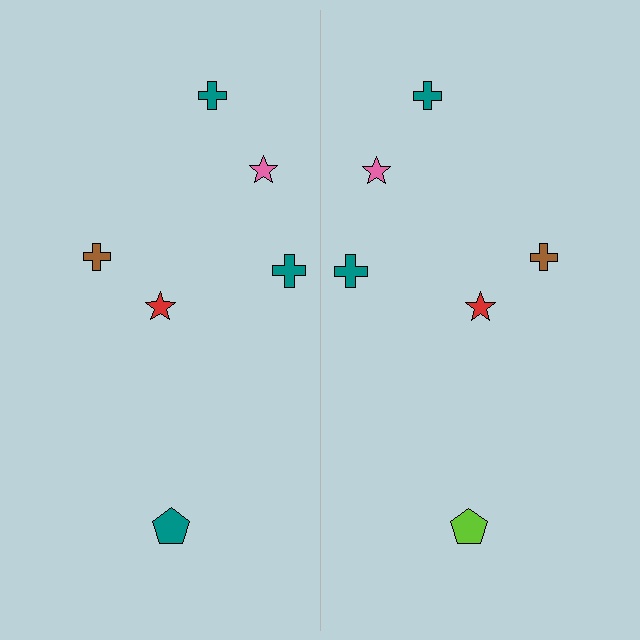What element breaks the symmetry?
The lime pentagon on the right side breaks the symmetry — its mirror counterpart is teal.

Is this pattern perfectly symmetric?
No, the pattern is not perfectly symmetric. The lime pentagon on the right side breaks the symmetry — its mirror counterpart is teal.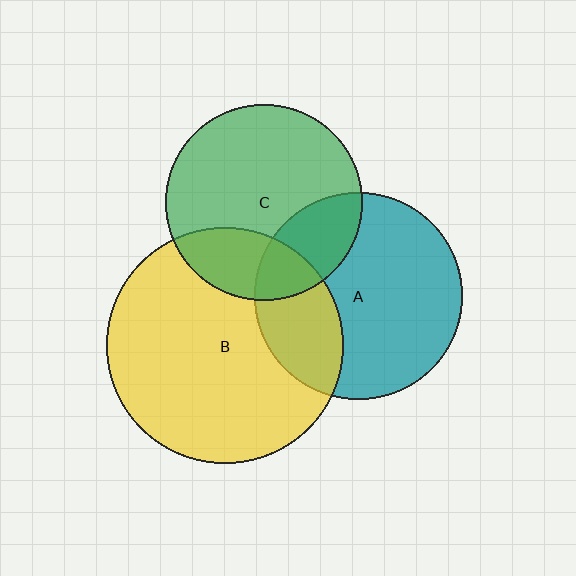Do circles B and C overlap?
Yes.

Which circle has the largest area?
Circle B (yellow).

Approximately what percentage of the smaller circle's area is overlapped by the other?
Approximately 25%.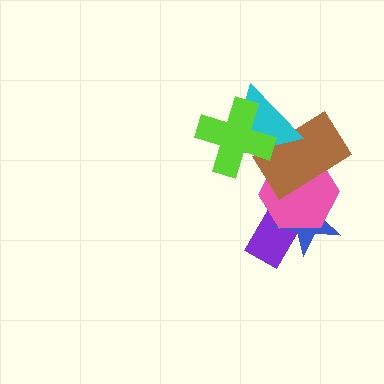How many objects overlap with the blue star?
3 objects overlap with the blue star.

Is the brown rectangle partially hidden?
Yes, it is partially covered by another shape.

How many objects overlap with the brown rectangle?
4 objects overlap with the brown rectangle.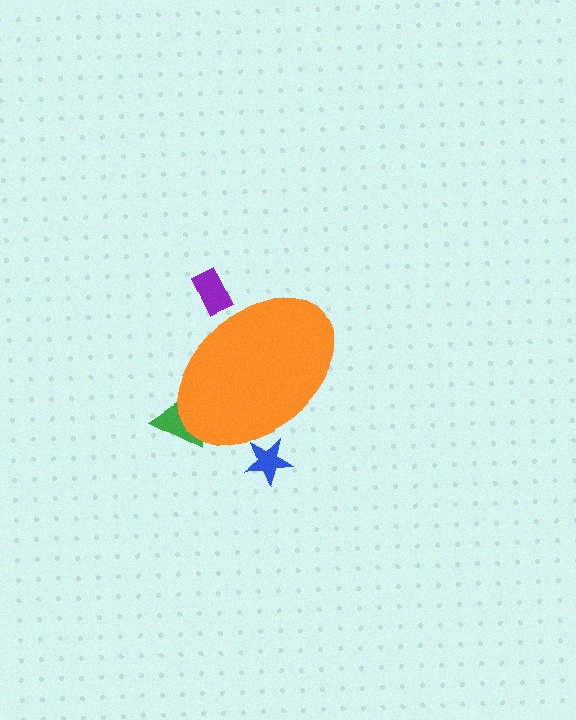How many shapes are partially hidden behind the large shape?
3 shapes are partially hidden.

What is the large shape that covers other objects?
An orange ellipse.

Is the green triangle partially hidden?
Yes, the green triangle is partially hidden behind the orange ellipse.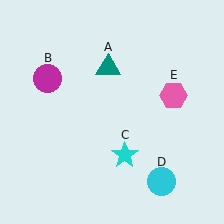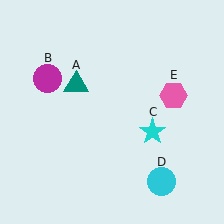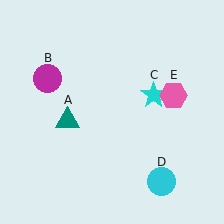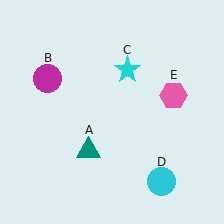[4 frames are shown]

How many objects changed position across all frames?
2 objects changed position: teal triangle (object A), cyan star (object C).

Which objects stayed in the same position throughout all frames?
Magenta circle (object B) and cyan circle (object D) and pink hexagon (object E) remained stationary.